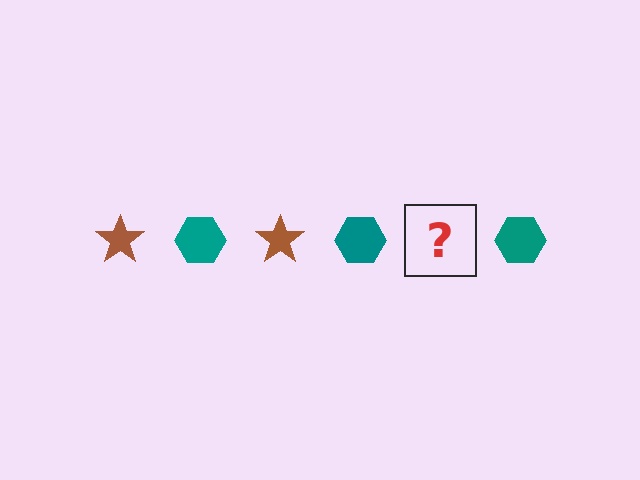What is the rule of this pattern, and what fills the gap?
The rule is that the pattern alternates between brown star and teal hexagon. The gap should be filled with a brown star.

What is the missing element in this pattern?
The missing element is a brown star.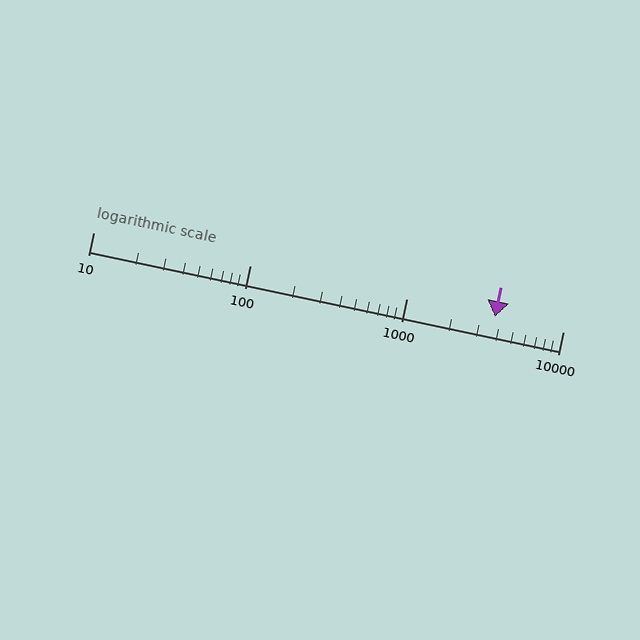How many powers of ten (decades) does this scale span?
The scale spans 3 decades, from 10 to 10000.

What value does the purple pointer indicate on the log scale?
The pointer indicates approximately 3700.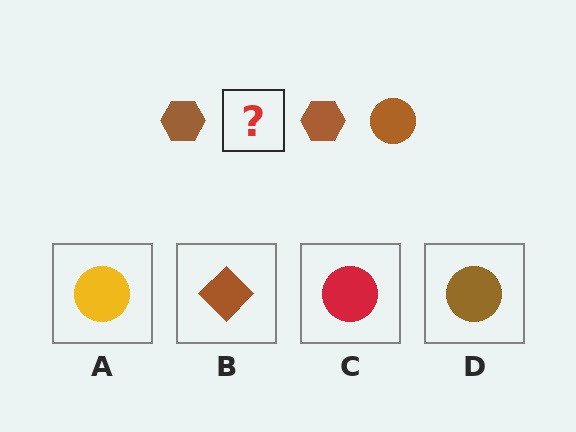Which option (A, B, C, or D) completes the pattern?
D.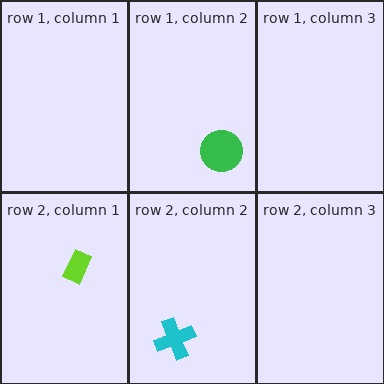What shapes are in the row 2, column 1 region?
The lime rectangle.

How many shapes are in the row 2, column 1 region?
1.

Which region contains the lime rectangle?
The row 2, column 1 region.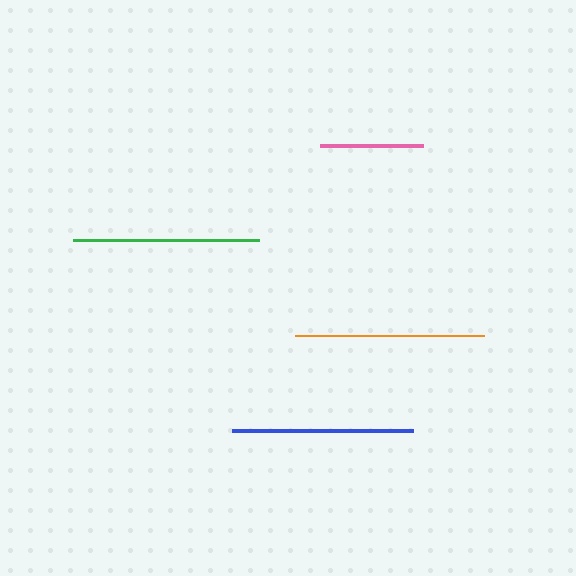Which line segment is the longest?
The orange line is the longest at approximately 189 pixels.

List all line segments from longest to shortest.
From longest to shortest: orange, green, blue, pink.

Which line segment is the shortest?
The pink line is the shortest at approximately 103 pixels.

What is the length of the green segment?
The green segment is approximately 186 pixels long.